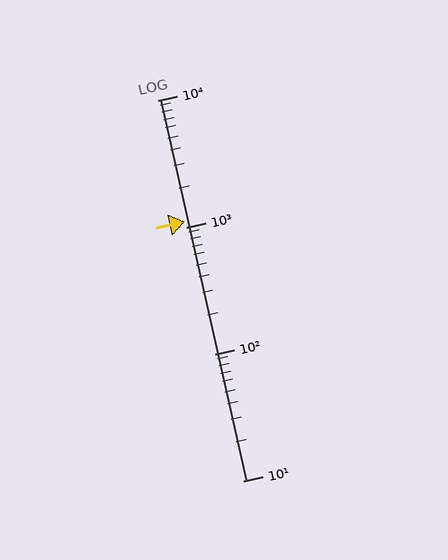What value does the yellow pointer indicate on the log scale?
The pointer indicates approximately 1100.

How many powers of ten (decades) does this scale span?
The scale spans 3 decades, from 10 to 10000.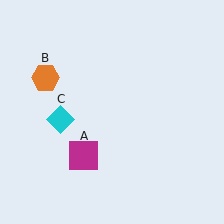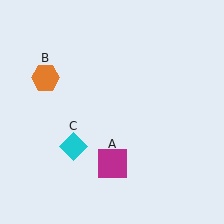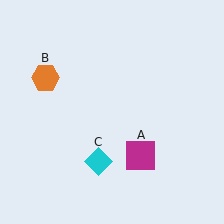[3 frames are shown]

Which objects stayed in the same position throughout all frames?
Orange hexagon (object B) remained stationary.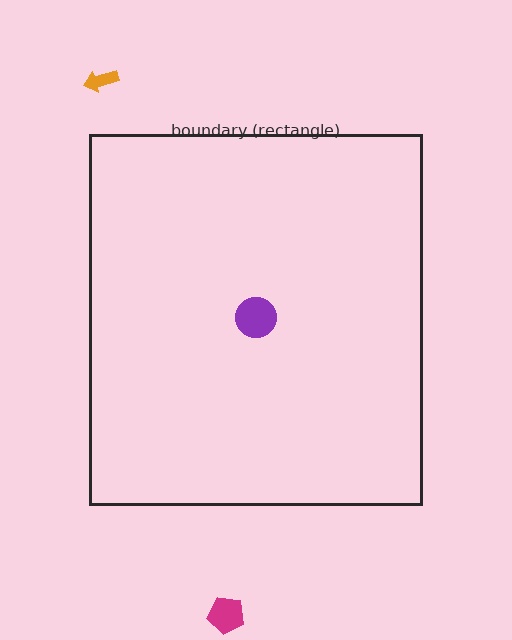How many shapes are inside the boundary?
1 inside, 2 outside.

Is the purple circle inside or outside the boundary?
Inside.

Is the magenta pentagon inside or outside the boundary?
Outside.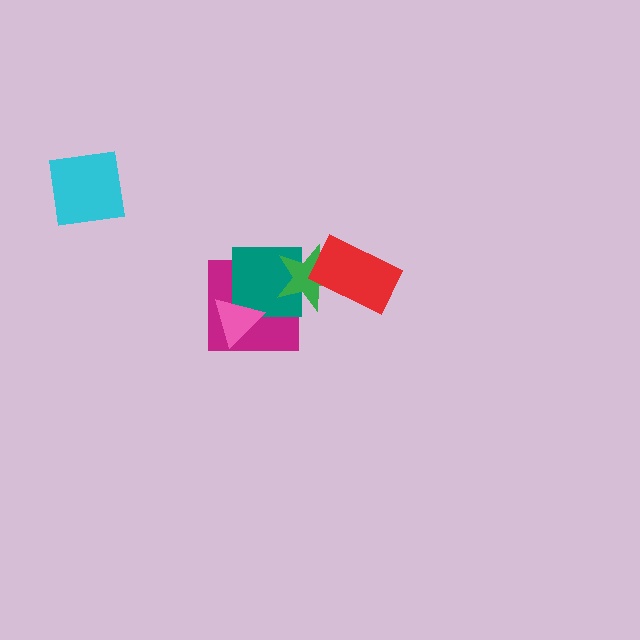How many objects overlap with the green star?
3 objects overlap with the green star.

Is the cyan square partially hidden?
No, no other shape covers it.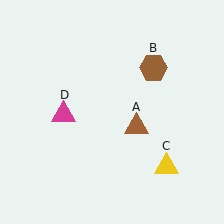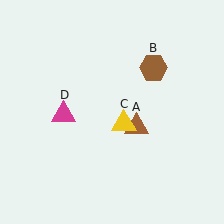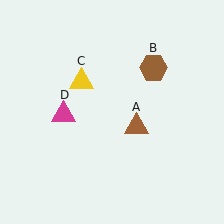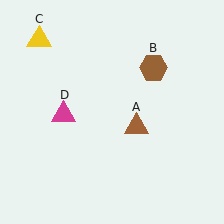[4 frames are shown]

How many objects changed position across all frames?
1 object changed position: yellow triangle (object C).